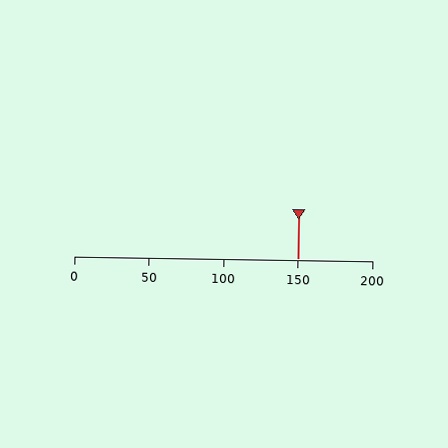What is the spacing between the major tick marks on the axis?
The major ticks are spaced 50 apart.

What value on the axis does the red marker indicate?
The marker indicates approximately 150.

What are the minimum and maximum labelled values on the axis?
The axis runs from 0 to 200.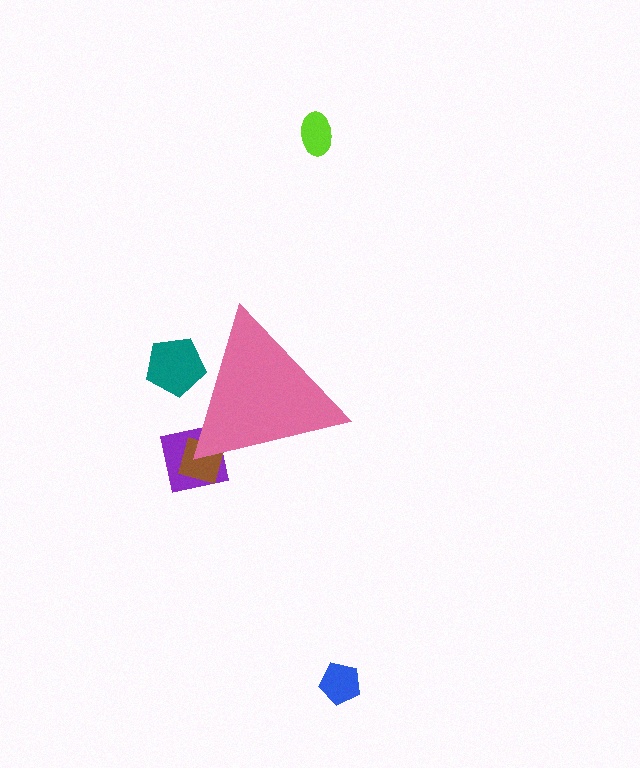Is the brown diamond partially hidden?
Yes, the brown diamond is partially hidden behind the pink triangle.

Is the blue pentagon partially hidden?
No, the blue pentagon is fully visible.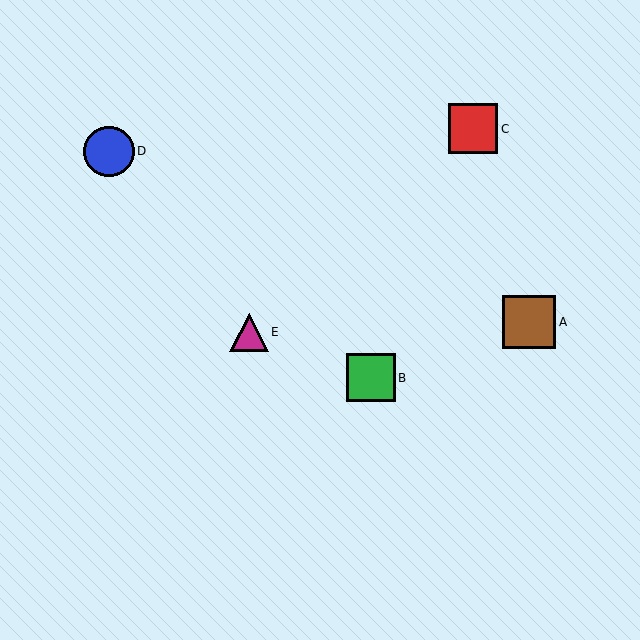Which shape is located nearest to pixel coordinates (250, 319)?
The magenta triangle (labeled E) at (249, 332) is nearest to that location.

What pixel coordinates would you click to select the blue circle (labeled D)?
Click at (109, 151) to select the blue circle D.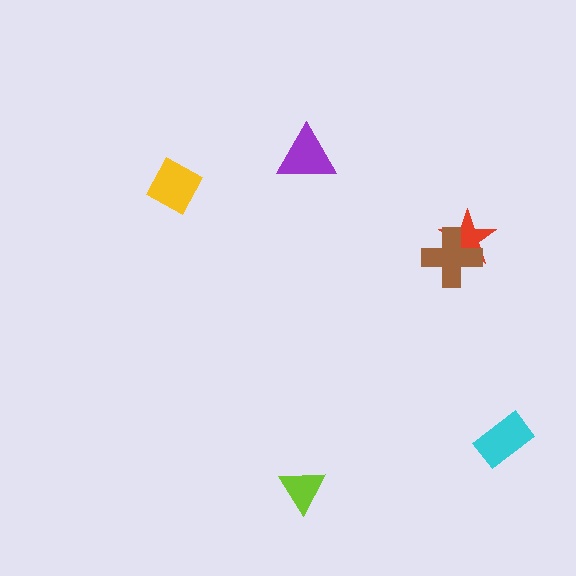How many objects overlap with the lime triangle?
0 objects overlap with the lime triangle.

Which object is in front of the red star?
The brown cross is in front of the red star.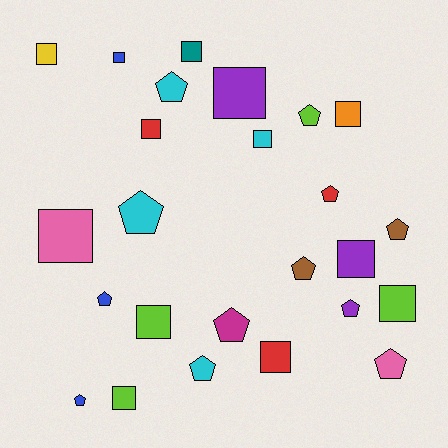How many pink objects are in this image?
There are 2 pink objects.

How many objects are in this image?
There are 25 objects.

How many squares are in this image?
There are 13 squares.